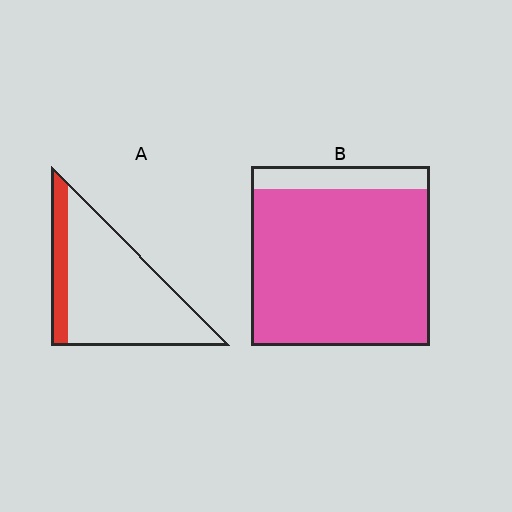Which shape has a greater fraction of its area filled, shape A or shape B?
Shape B.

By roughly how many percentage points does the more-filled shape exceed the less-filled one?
By roughly 70 percentage points (B over A).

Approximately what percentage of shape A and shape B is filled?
A is approximately 20% and B is approximately 85%.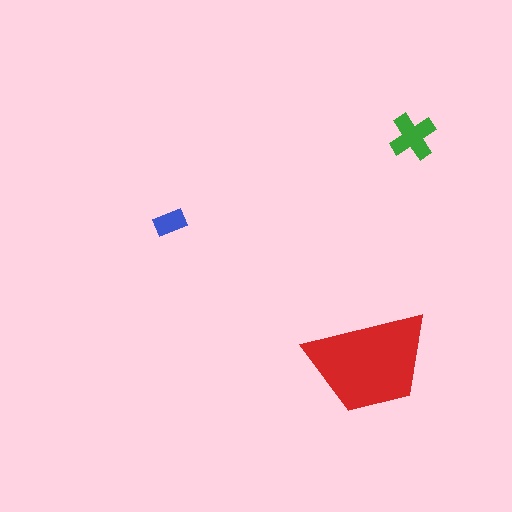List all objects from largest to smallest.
The red trapezoid, the green cross, the blue rectangle.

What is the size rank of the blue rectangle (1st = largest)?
3rd.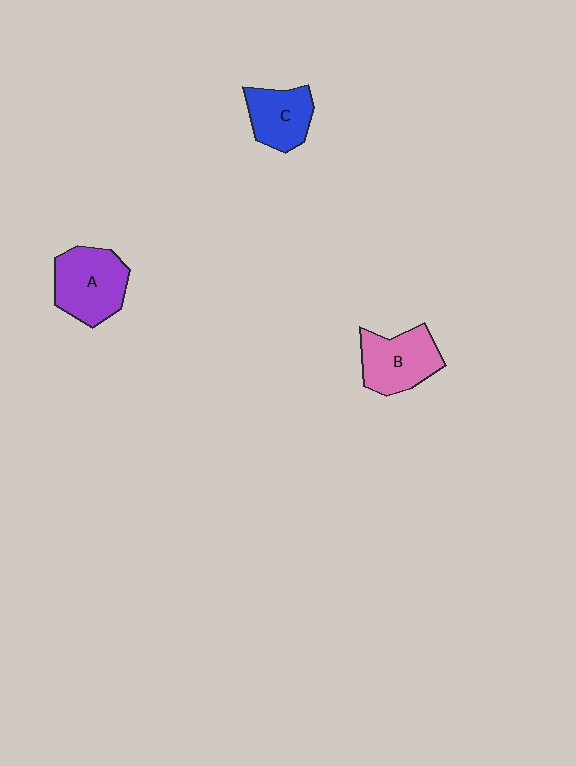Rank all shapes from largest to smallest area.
From largest to smallest: A (purple), B (pink), C (blue).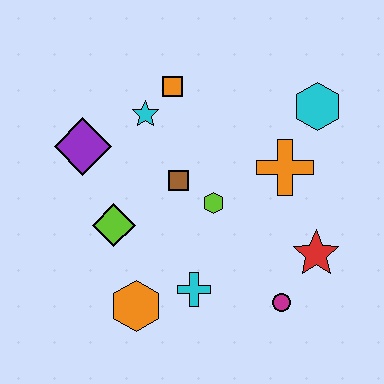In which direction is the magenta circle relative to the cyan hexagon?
The magenta circle is below the cyan hexagon.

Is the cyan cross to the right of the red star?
No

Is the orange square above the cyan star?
Yes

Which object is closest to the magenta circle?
The red star is closest to the magenta circle.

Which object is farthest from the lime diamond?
The cyan hexagon is farthest from the lime diamond.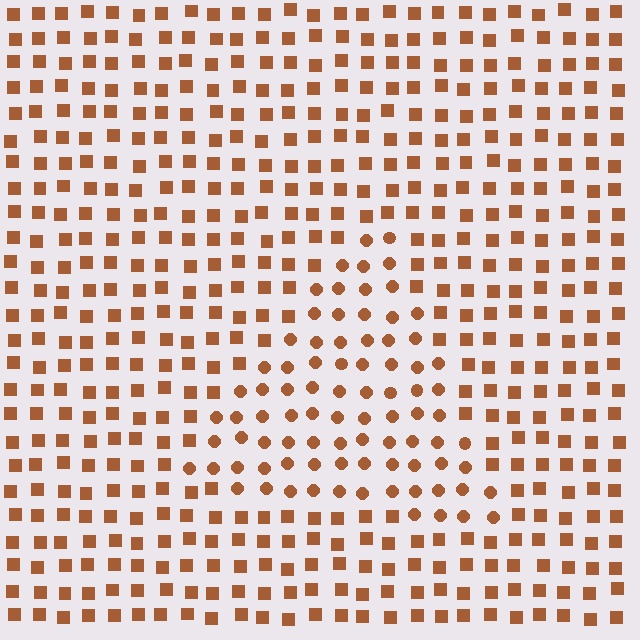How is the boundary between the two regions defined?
The boundary is defined by a change in element shape: circles inside vs. squares outside. All elements share the same color and spacing.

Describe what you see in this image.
The image is filled with small brown elements arranged in a uniform grid. A triangle-shaped region contains circles, while the surrounding area contains squares. The boundary is defined purely by the change in element shape.